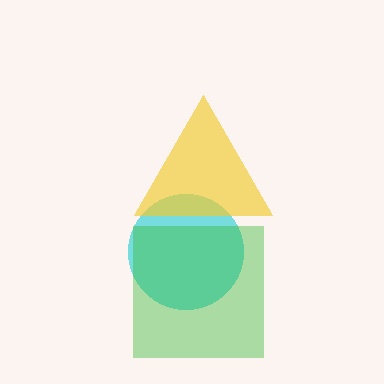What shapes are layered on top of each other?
The layered shapes are: a cyan circle, a green square, a yellow triangle.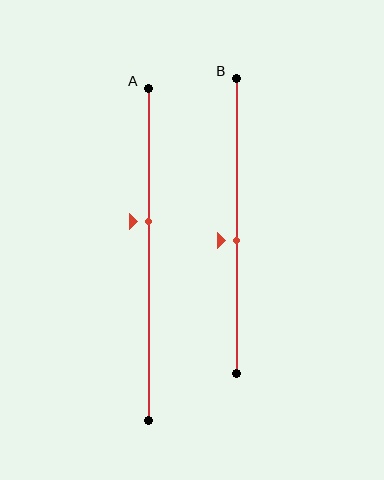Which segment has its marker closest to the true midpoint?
Segment B has its marker closest to the true midpoint.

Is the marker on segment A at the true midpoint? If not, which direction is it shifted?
No, the marker on segment A is shifted upward by about 10% of the segment length.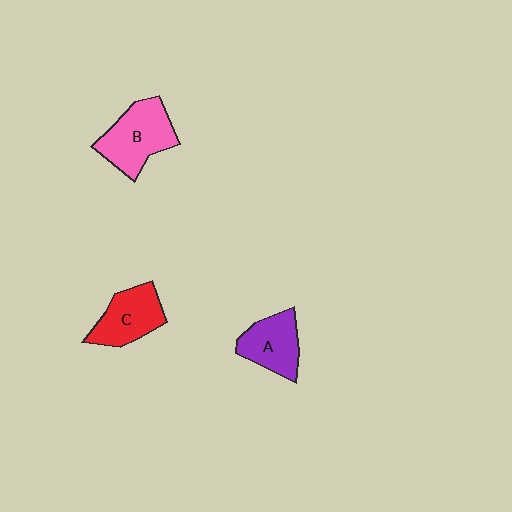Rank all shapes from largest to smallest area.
From largest to smallest: B (pink), C (red), A (purple).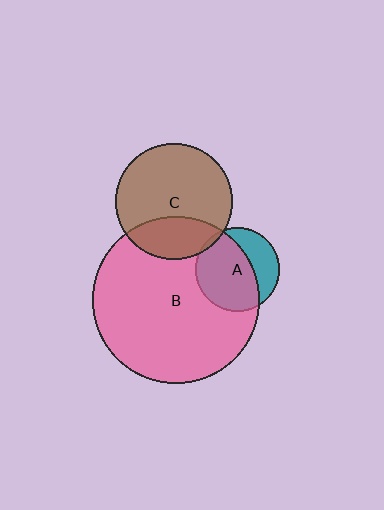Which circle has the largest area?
Circle B (pink).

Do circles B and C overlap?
Yes.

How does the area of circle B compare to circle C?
Approximately 2.0 times.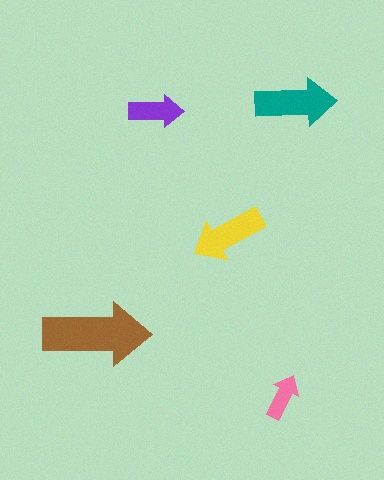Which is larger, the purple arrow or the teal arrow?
The teal one.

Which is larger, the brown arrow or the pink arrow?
The brown one.